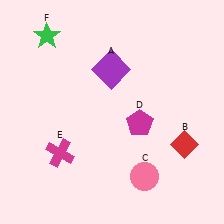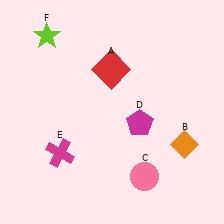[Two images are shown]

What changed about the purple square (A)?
In Image 1, A is purple. In Image 2, it changed to red.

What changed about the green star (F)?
In Image 1, F is green. In Image 2, it changed to lime.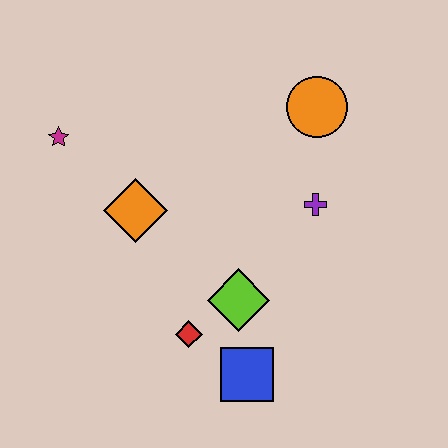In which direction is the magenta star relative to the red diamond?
The magenta star is above the red diamond.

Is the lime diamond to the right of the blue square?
No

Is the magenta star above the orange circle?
No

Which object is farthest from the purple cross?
The magenta star is farthest from the purple cross.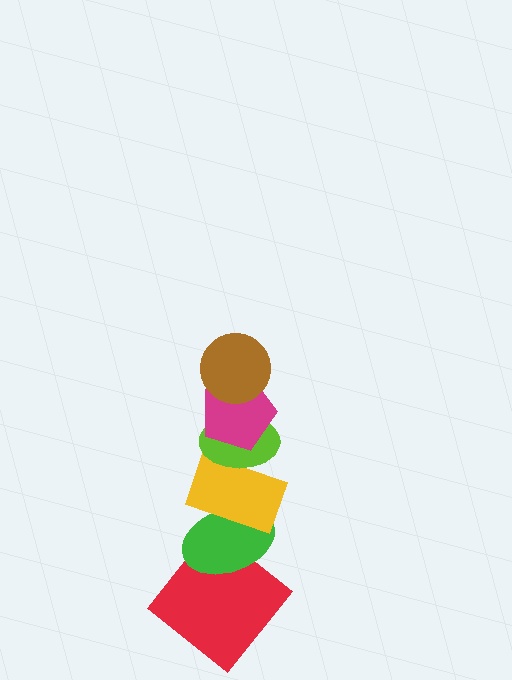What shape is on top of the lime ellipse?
The magenta pentagon is on top of the lime ellipse.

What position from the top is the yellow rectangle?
The yellow rectangle is 4th from the top.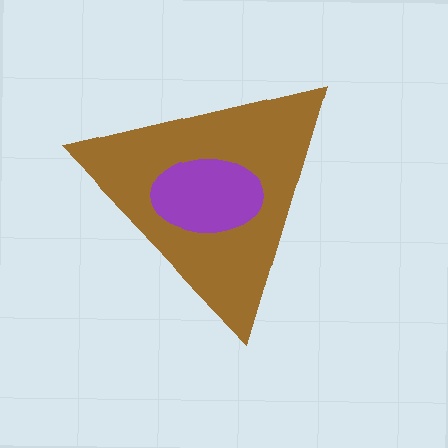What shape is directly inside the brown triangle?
The purple ellipse.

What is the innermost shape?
The purple ellipse.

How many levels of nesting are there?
2.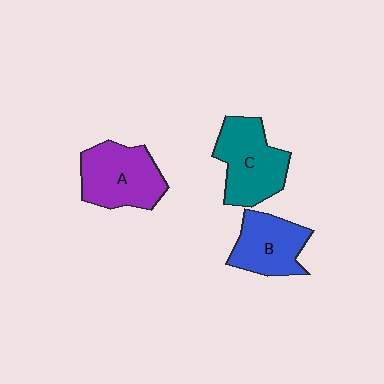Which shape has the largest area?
Shape C (teal).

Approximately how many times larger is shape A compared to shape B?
Approximately 1.2 times.